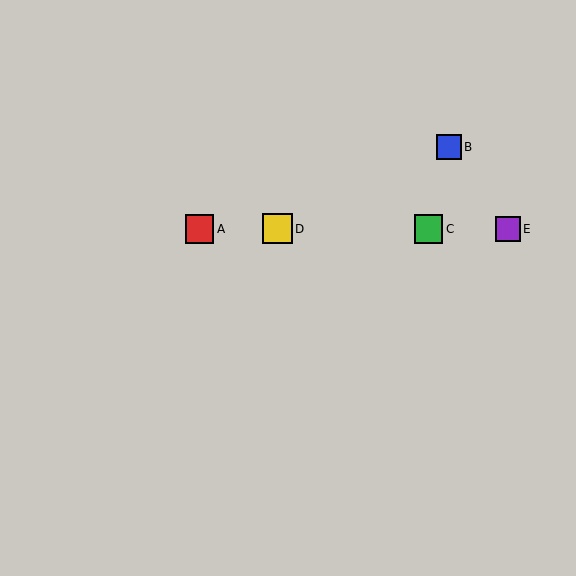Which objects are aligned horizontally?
Objects A, C, D, E are aligned horizontally.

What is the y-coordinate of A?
Object A is at y≈229.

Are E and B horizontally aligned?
No, E is at y≈229 and B is at y≈147.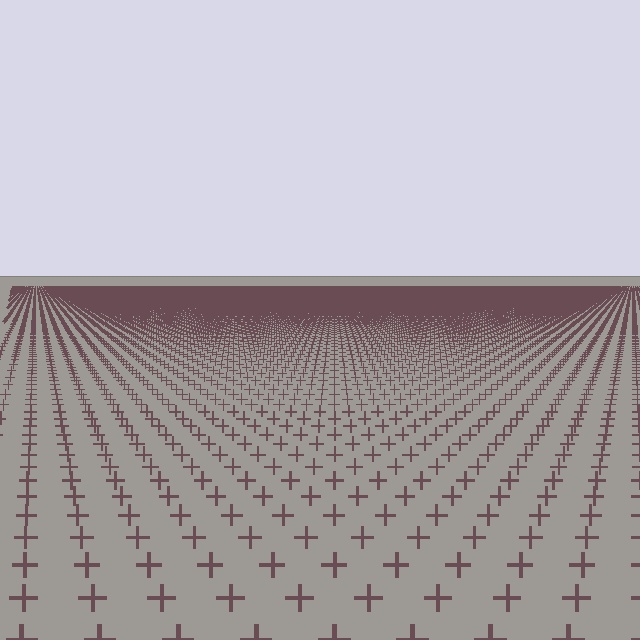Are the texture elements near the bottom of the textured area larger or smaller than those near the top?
Larger. Near the bottom, elements are closer to the viewer and appear at a bigger on-screen size.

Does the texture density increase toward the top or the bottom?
Density increases toward the top.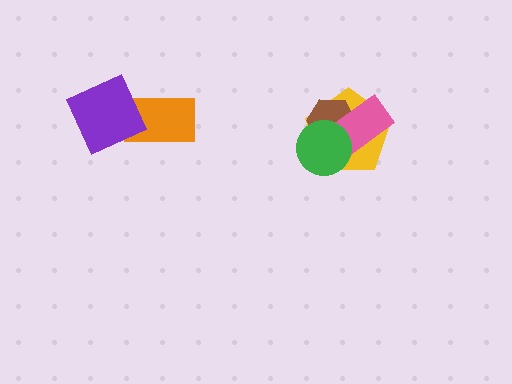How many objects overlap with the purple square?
1 object overlaps with the purple square.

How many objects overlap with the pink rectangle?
3 objects overlap with the pink rectangle.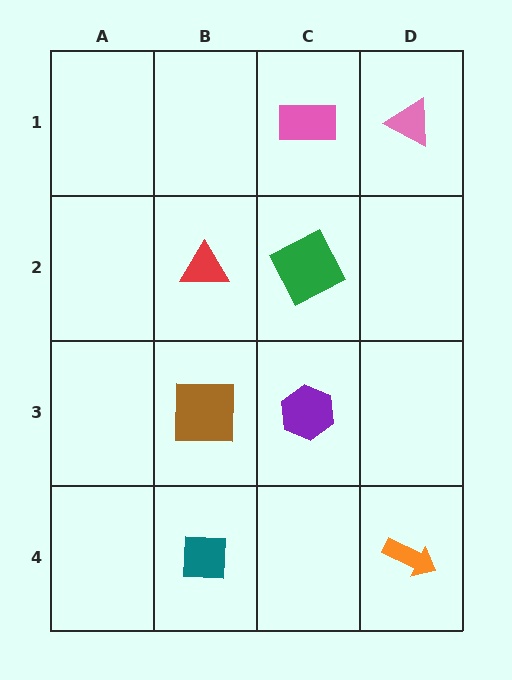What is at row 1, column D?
A pink triangle.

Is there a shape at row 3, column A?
No, that cell is empty.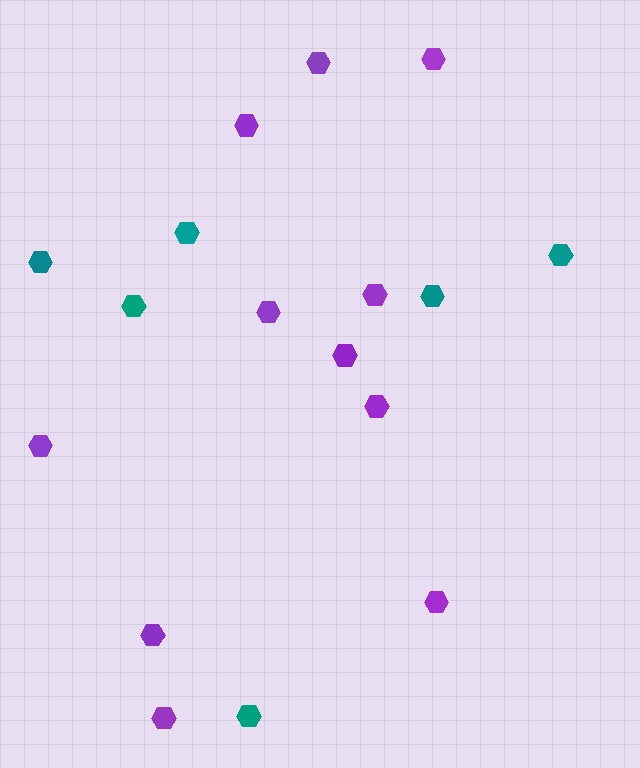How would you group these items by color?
There are 2 groups: one group of teal hexagons (6) and one group of purple hexagons (11).